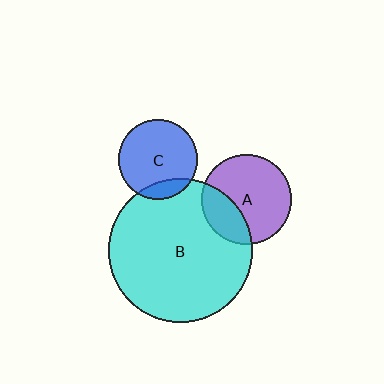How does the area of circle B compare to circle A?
Approximately 2.6 times.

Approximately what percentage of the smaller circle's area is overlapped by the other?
Approximately 30%.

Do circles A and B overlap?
Yes.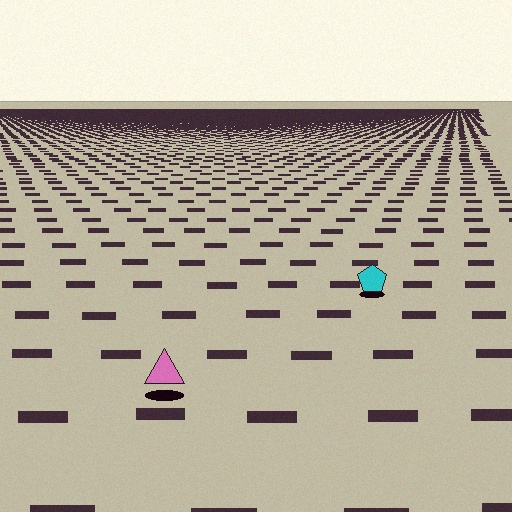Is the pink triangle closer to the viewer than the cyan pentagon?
Yes. The pink triangle is closer — you can tell from the texture gradient: the ground texture is coarser near it.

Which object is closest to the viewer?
The pink triangle is closest. The texture marks near it are larger and more spread out.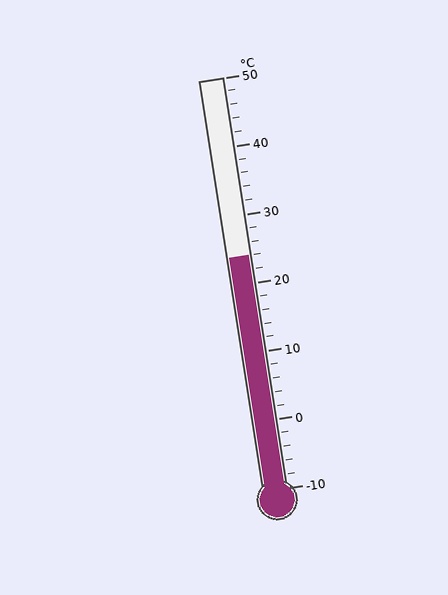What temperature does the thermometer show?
The thermometer shows approximately 24°C.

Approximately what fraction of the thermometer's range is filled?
The thermometer is filled to approximately 55% of its range.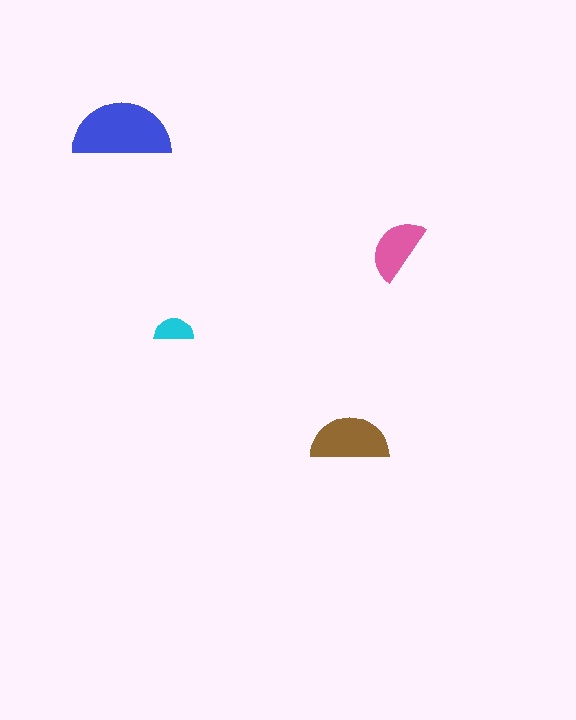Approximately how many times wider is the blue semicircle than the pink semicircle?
About 1.5 times wider.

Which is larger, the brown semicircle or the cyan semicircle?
The brown one.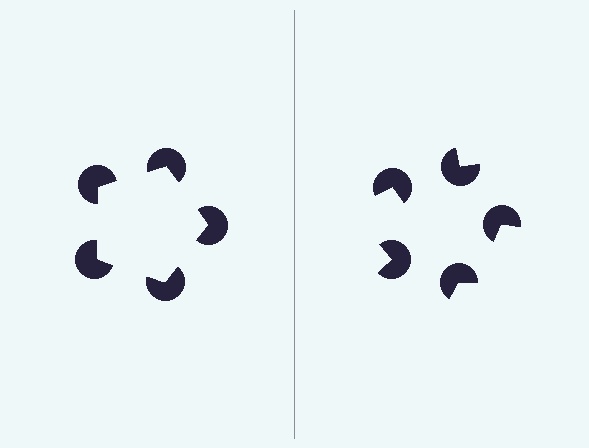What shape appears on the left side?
An illusory pentagon.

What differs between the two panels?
The pac-man discs are positioned identically on both sides; only the wedge orientations differ. On the left they align to a pentagon; on the right they are misaligned.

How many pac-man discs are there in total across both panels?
10 — 5 on each side.